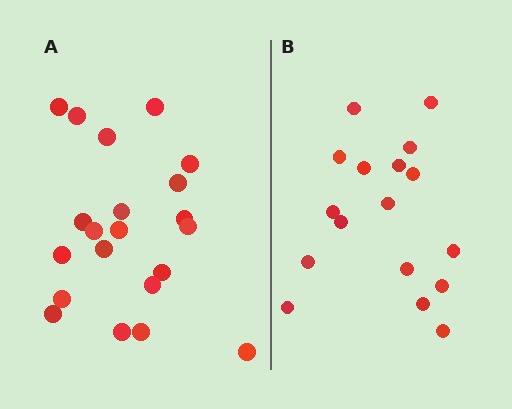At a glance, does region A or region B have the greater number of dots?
Region A (the left region) has more dots.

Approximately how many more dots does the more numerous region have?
Region A has about 4 more dots than region B.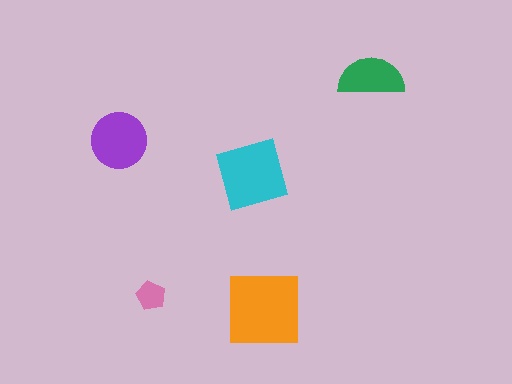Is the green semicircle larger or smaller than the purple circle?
Smaller.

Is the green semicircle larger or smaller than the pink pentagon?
Larger.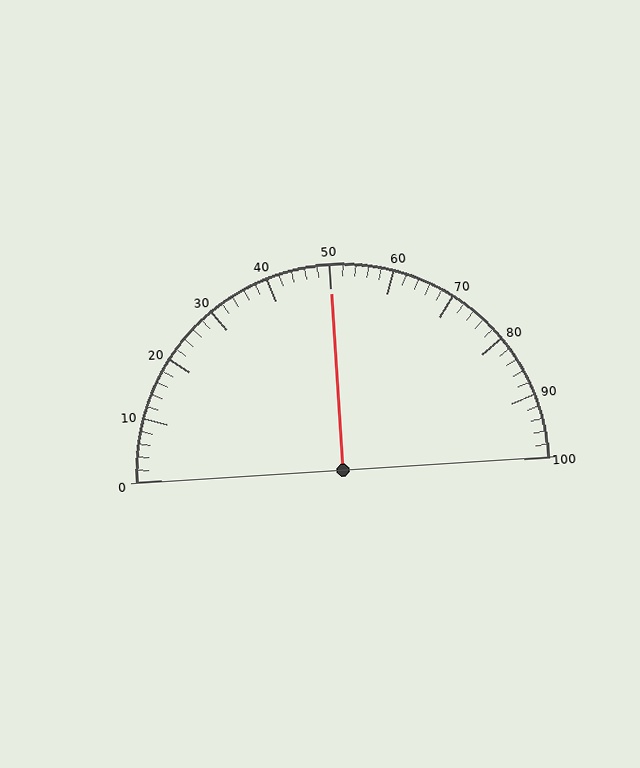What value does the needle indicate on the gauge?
The needle indicates approximately 50.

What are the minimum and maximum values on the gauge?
The gauge ranges from 0 to 100.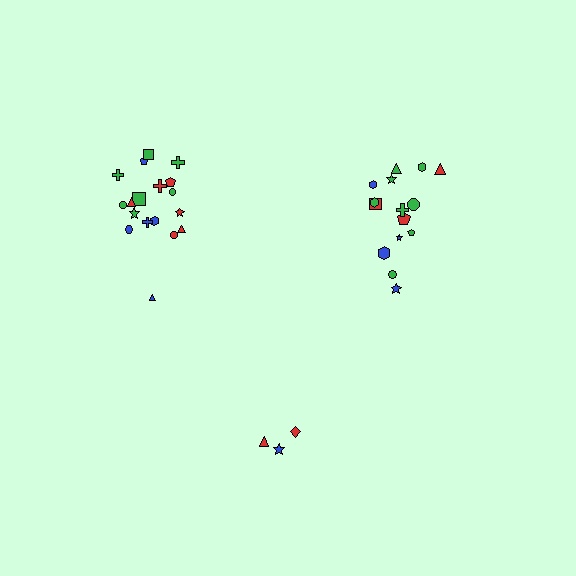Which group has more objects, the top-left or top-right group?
The top-left group.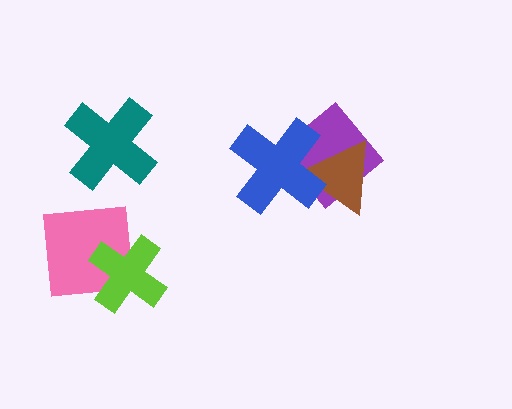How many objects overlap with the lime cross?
1 object overlaps with the lime cross.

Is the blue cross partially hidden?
No, no other shape covers it.